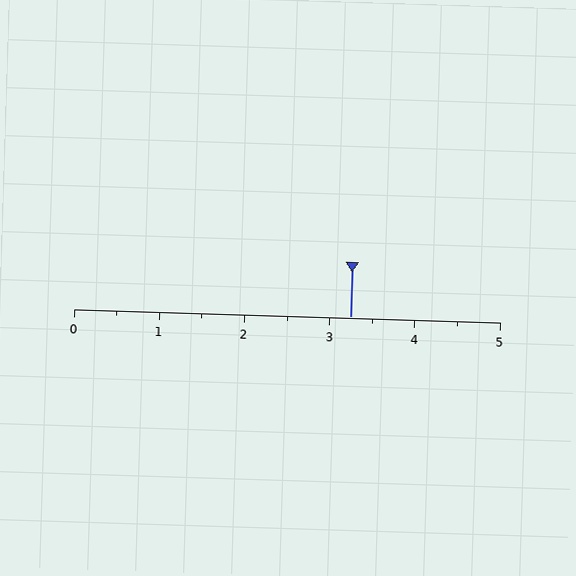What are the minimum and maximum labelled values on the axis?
The axis runs from 0 to 5.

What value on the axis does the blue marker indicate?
The marker indicates approximately 3.2.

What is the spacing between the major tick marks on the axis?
The major ticks are spaced 1 apart.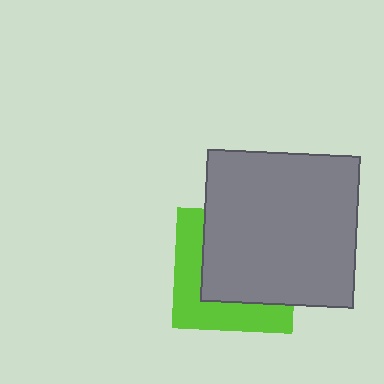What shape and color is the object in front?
The object in front is a gray square.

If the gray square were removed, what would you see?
You would see the complete lime square.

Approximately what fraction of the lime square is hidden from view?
Roughly 59% of the lime square is hidden behind the gray square.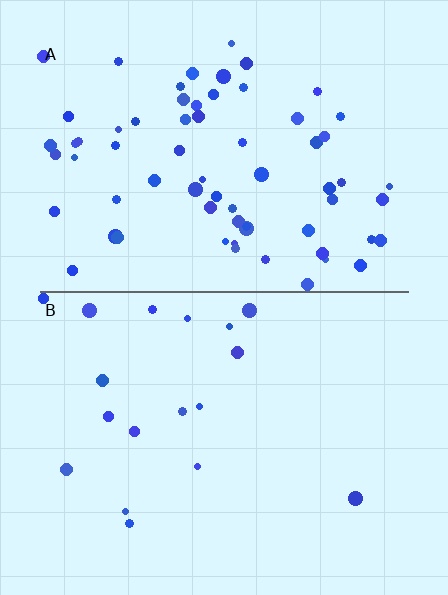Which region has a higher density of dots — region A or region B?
A (the top).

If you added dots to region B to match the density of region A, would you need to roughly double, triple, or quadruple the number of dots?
Approximately quadruple.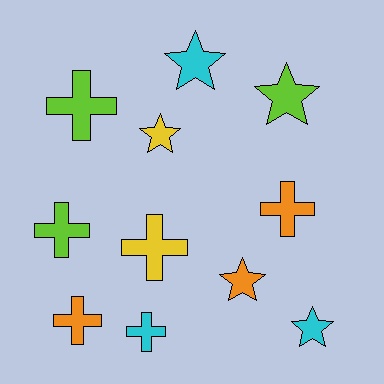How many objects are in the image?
There are 11 objects.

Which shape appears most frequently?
Cross, with 6 objects.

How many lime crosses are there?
There are 2 lime crosses.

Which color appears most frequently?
Cyan, with 3 objects.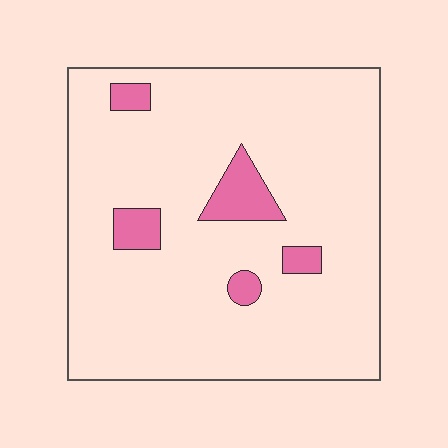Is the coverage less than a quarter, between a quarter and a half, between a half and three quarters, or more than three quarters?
Less than a quarter.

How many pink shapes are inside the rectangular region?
5.